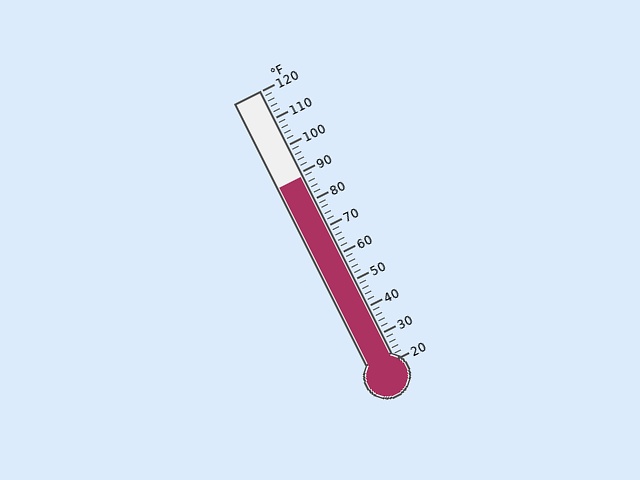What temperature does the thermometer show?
The thermometer shows approximately 88°F.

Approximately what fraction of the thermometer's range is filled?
The thermometer is filled to approximately 70% of its range.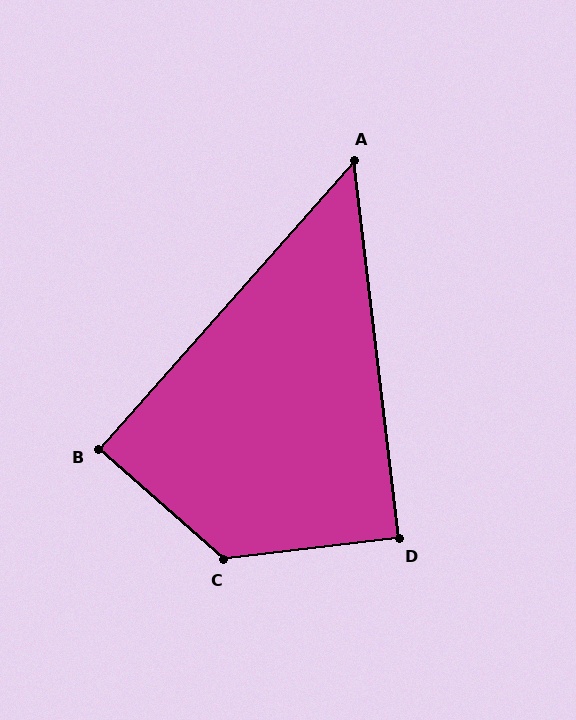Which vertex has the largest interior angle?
C, at approximately 132 degrees.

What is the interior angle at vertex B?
Approximately 90 degrees (approximately right).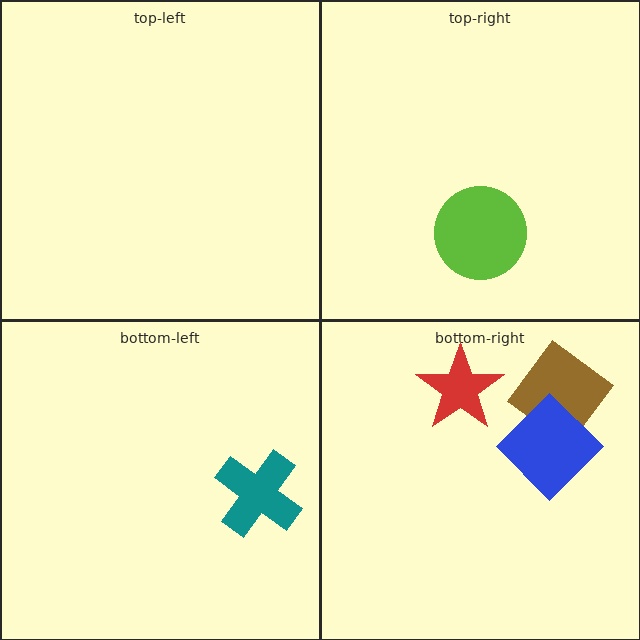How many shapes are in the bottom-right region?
3.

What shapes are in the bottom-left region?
The teal cross.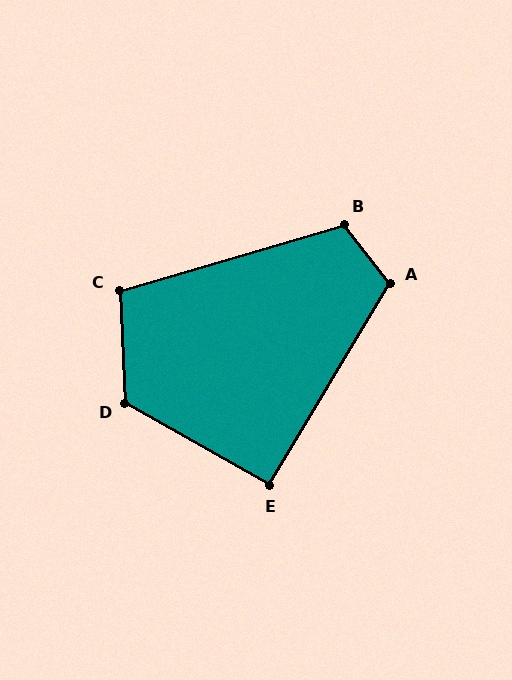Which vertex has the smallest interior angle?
E, at approximately 92 degrees.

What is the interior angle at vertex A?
Approximately 111 degrees (obtuse).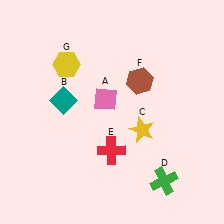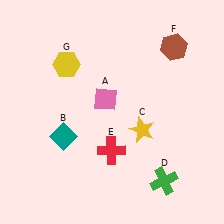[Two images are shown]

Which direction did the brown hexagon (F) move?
The brown hexagon (F) moved right.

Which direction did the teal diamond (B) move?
The teal diamond (B) moved down.